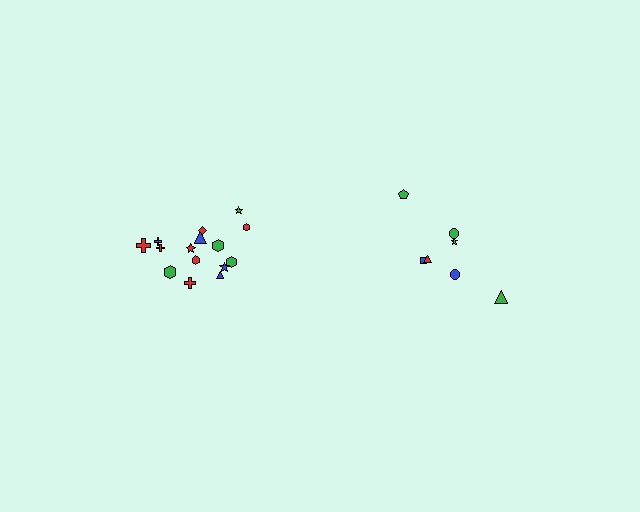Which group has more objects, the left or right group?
The left group.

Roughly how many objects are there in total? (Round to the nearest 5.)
Roughly 20 objects in total.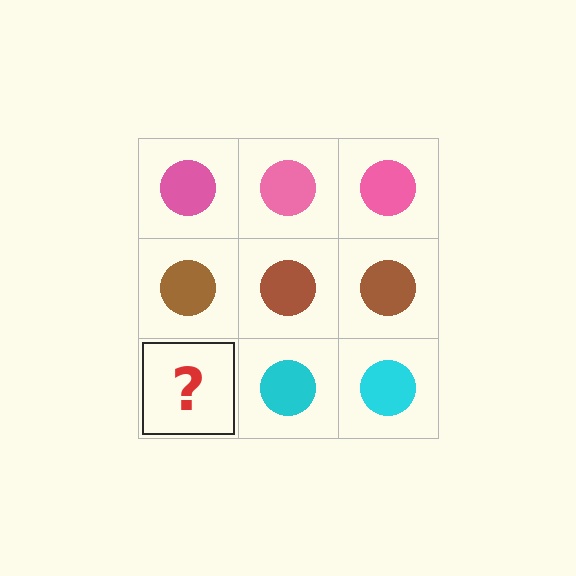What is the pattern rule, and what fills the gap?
The rule is that each row has a consistent color. The gap should be filled with a cyan circle.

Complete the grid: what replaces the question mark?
The question mark should be replaced with a cyan circle.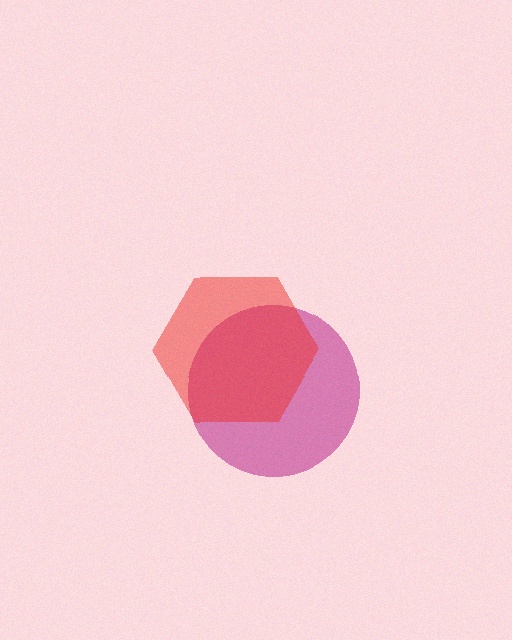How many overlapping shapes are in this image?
There are 2 overlapping shapes in the image.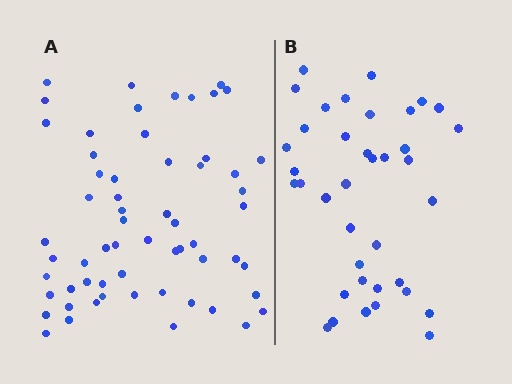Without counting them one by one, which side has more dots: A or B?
Region A (the left region) has more dots.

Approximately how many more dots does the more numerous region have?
Region A has approximately 20 more dots than region B.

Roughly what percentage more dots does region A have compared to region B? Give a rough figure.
About 60% more.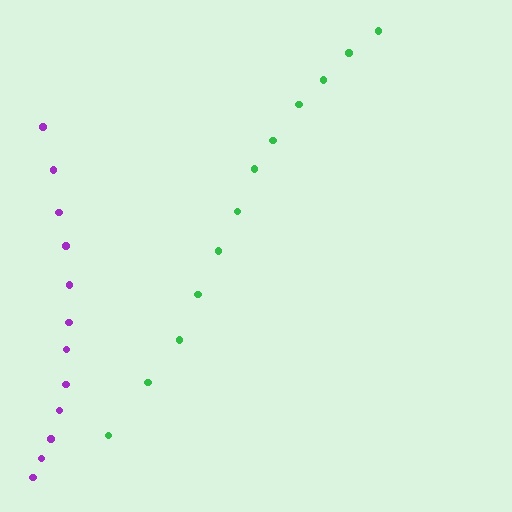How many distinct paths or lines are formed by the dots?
There are 2 distinct paths.